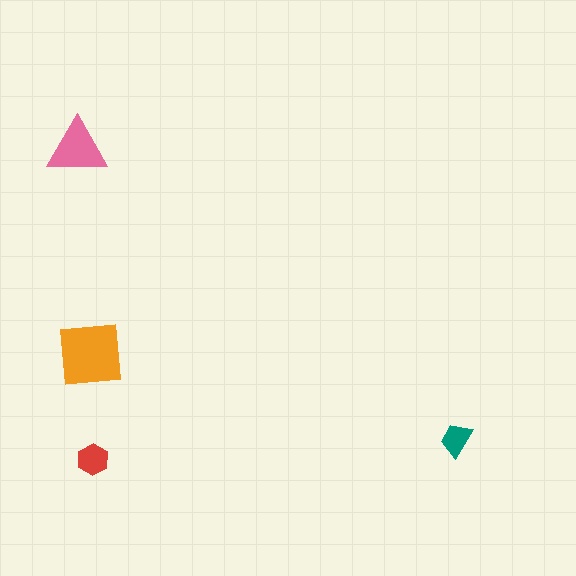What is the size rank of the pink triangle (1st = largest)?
2nd.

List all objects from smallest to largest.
The teal trapezoid, the red hexagon, the pink triangle, the orange square.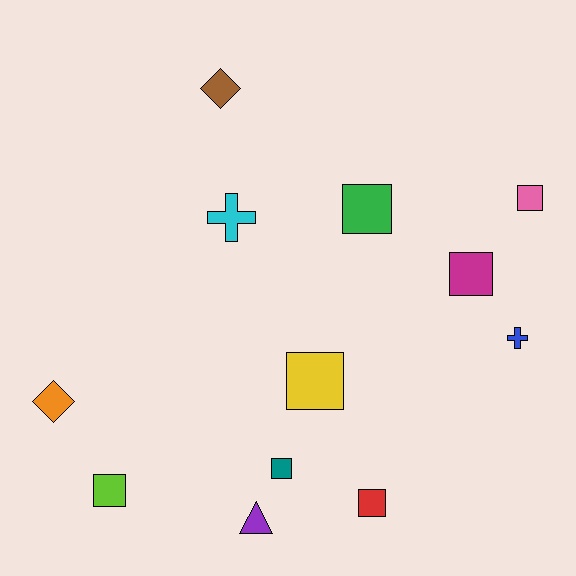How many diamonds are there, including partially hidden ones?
There are 2 diamonds.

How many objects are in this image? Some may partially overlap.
There are 12 objects.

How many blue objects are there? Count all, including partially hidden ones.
There is 1 blue object.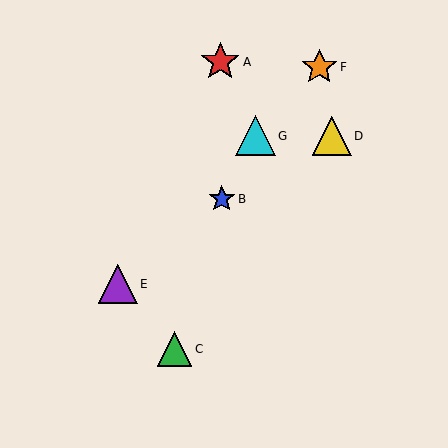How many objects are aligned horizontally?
2 objects (D, G) are aligned horizontally.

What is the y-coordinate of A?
Object A is at y≈62.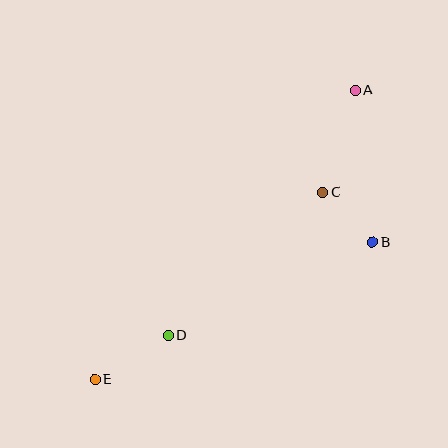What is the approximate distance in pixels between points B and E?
The distance between B and E is approximately 310 pixels.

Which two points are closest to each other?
Points B and C are closest to each other.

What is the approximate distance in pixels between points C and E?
The distance between C and E is approximately 295 pixels.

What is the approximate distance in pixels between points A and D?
The distance between A and D is approximately 308 pixels.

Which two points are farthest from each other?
Points A and E are farthest from each other.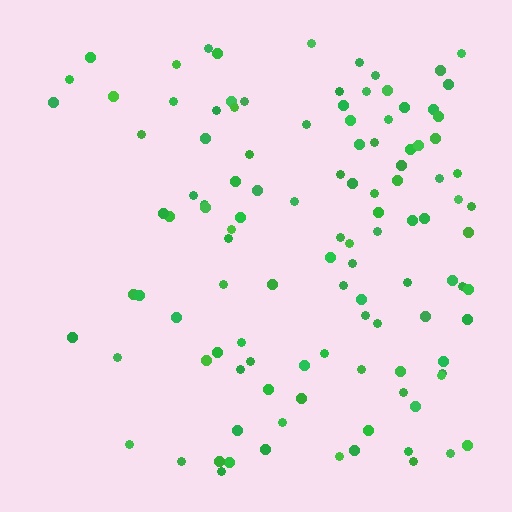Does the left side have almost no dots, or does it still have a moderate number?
Still a moderate number, just noticeably fewer than the right.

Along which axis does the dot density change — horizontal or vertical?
Horizontal.